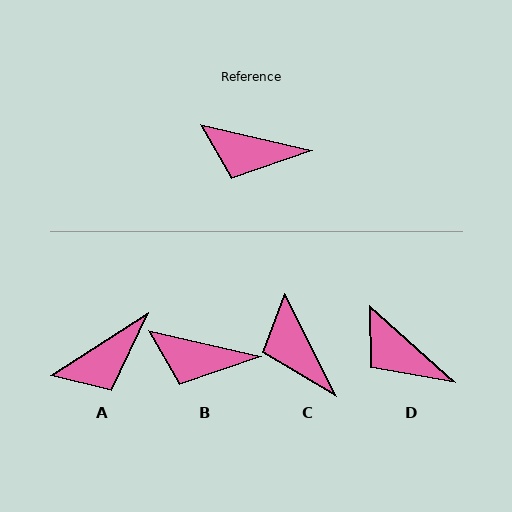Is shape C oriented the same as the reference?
No, it is off by about 50 degrees.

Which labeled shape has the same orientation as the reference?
B.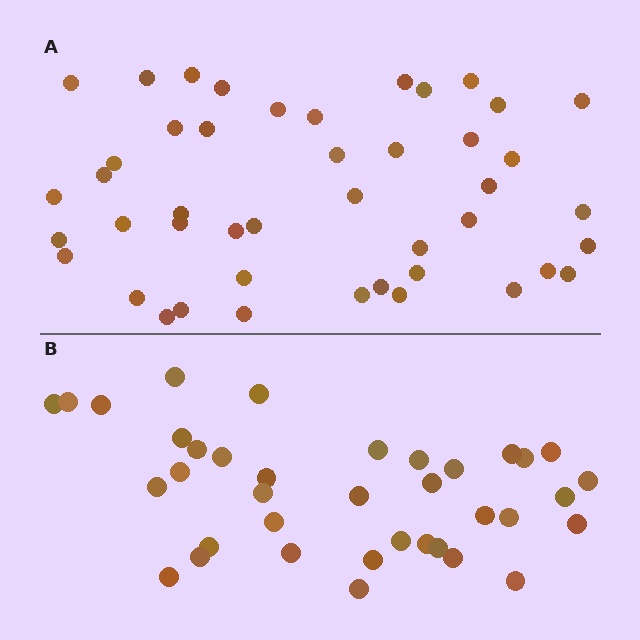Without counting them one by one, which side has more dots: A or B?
Region A (the top region) has more dots.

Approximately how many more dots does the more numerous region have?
Region A has roughly 8 or so more dots than region B.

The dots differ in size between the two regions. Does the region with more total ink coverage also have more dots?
No. Region B has more total ink coverage because its dots are larger, but region A actually contains more individual dots. Total area can be misleading — the number of items is what matters here.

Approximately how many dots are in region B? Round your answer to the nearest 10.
About 40 dots. (The exact count is 37, which rounds to 40.)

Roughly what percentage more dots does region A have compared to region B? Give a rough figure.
About 20% more.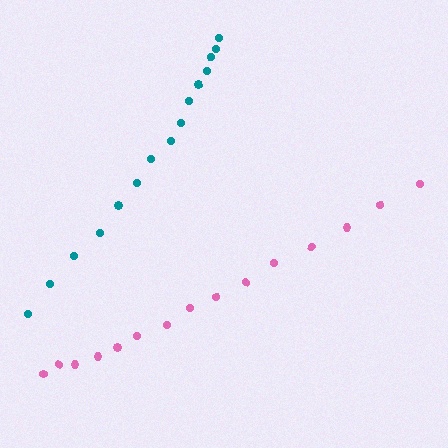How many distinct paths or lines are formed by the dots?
There are 2 distinct paths.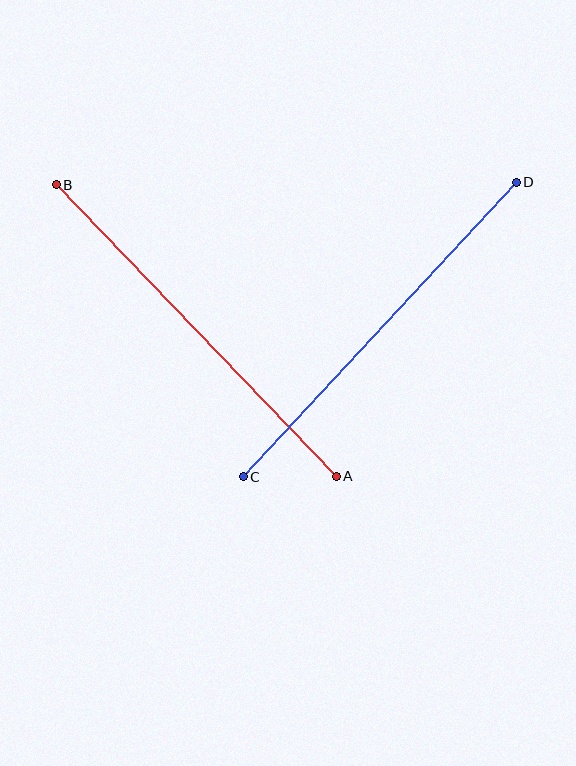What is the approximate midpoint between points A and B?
The midpoint is at approximately (196, 330) pixels.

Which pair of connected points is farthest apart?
Points A and B are farthest apart.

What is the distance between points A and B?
The distance is approximately 404 pixels.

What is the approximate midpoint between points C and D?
The midpoint is at approximately (380, 330) pixels.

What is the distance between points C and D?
The distance is approximately 402 pixels.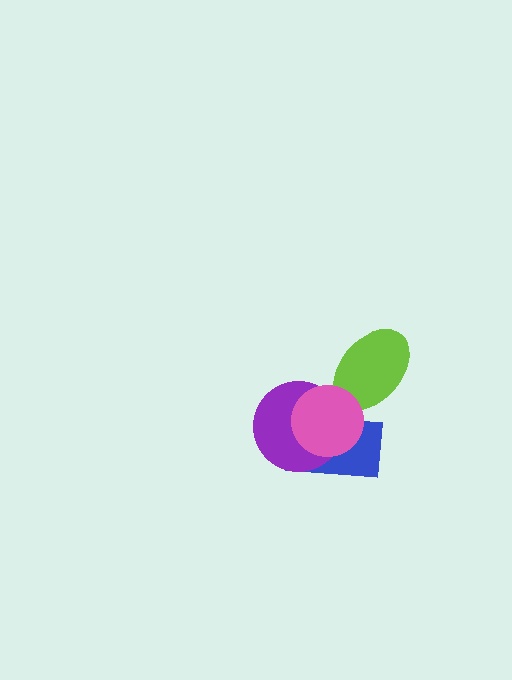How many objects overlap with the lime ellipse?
1 object overlaps with the lime ellipse.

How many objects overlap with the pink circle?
3 objects overlap with the pink circle.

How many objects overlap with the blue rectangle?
2 objects overlap with the blue rectangle.